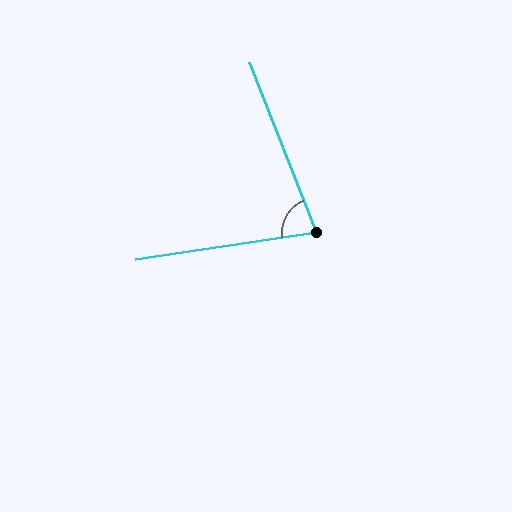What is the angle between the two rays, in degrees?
Approximately 77 degrees.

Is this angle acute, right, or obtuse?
It is acute.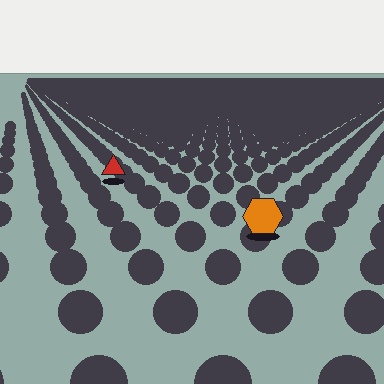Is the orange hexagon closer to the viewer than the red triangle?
Yes. The orange hexagon is closer — you can tell from the texture gradient: the ground texture is coarser near it.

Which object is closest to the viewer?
The orange hexagon is closest. The texture marks near it are larger and more spread out.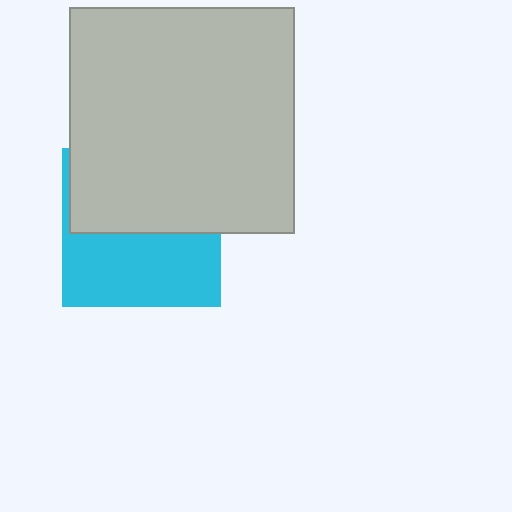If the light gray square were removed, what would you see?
You would see the complete cyan square.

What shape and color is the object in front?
The object in front is a light gray square.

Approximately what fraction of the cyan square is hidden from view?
Roughly 51% of the cyan square is hidden behind the light gray square.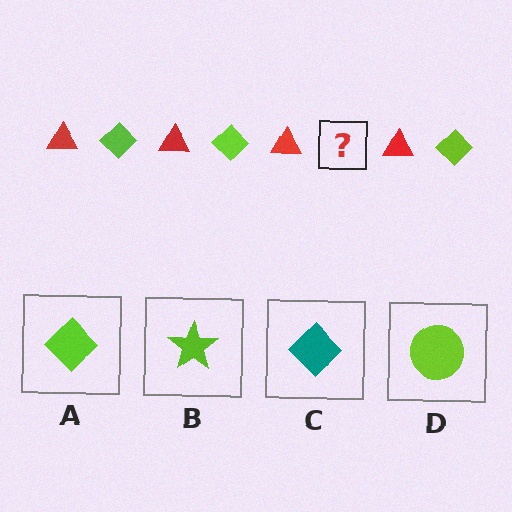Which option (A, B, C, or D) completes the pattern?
A.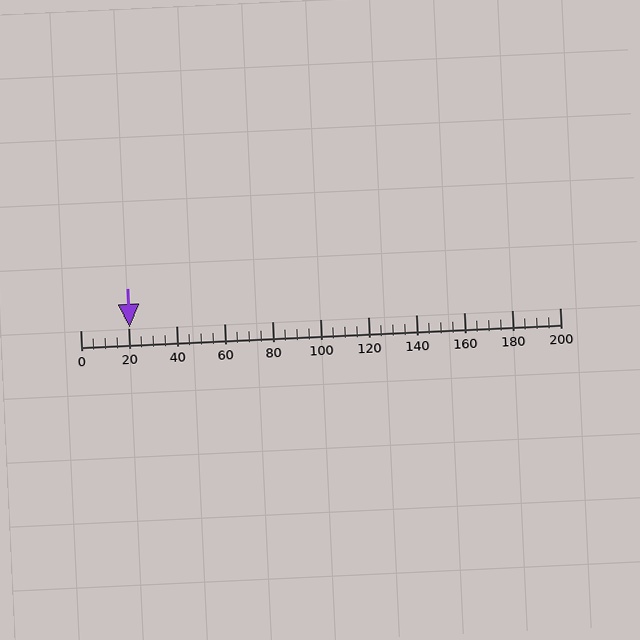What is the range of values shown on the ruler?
The ruler shows values from 0 to 200.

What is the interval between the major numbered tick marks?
The major tick marks are spaced 20 units apart.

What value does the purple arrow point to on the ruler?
The purple arrow points to approximately 21.